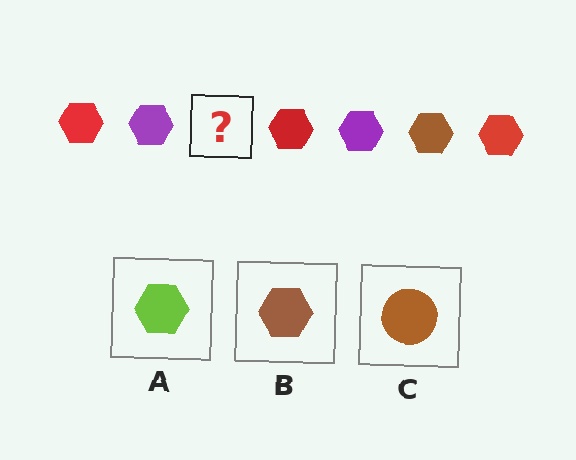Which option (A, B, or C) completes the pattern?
B.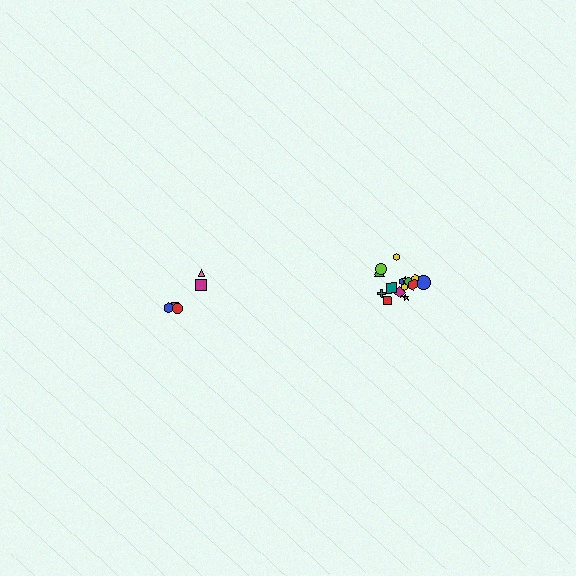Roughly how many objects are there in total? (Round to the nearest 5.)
Roughly 20 objects in total.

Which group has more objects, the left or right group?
The right group.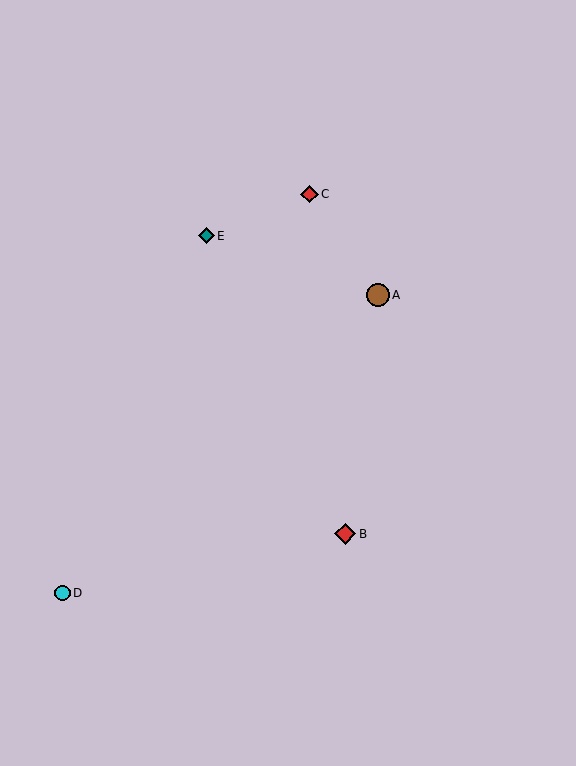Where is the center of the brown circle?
The center of the brown circle is at (378, 295).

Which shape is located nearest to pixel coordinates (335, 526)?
The red diamond (labeled B) at (345, 534) is nearest to that location.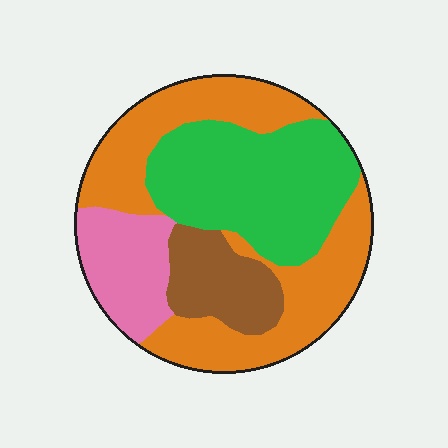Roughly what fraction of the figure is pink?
Pink covers around 15% of the figure.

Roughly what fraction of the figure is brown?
Brown takes up about one eighth (1/8) of the figure.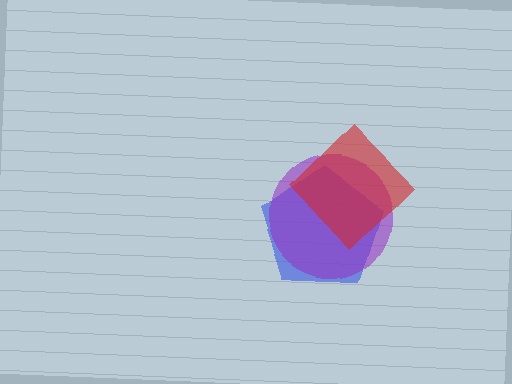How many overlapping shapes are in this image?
There are 3 overlapping shapes in the image.